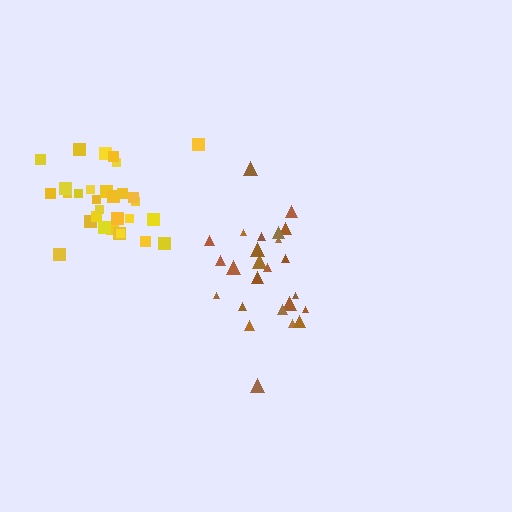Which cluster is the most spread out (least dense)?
Brown.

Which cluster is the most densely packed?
Yellow.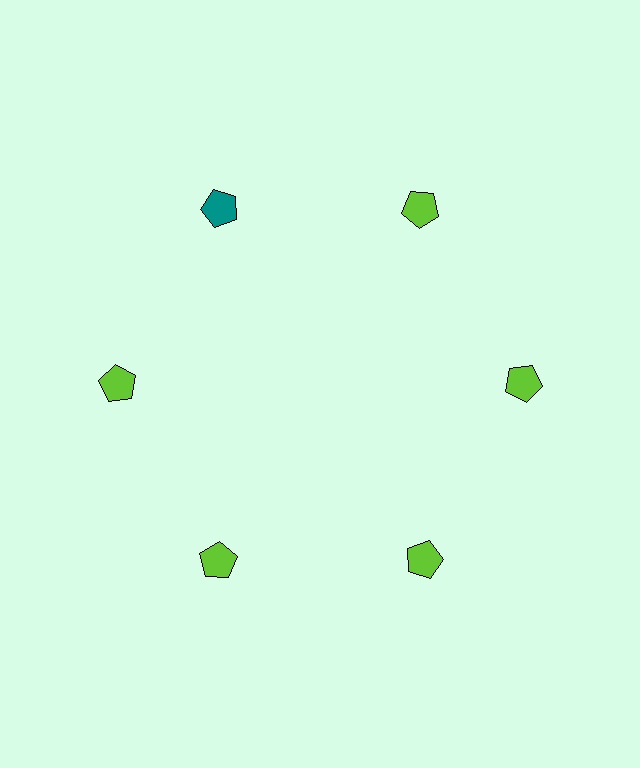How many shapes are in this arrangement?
There are 6 shapes arranged in a ring pattern.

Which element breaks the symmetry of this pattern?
The teal pentagon at roughly the 11 o'clock position breaks the symmetry. All other shapes are lime pentagons.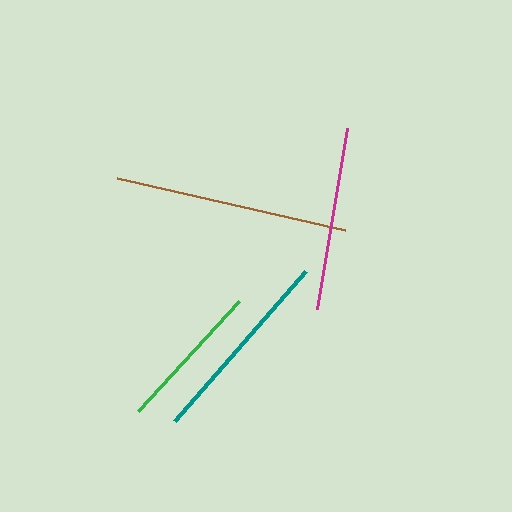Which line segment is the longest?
The brown line is the longest at approximately 234 pixels.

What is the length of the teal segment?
The teal segment is approximately 199 pixels long.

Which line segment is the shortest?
The green line is the shortest at approximately 149 pixels.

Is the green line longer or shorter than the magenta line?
The magenta line is longer than the green line.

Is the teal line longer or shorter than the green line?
The teal line is longer than the green line.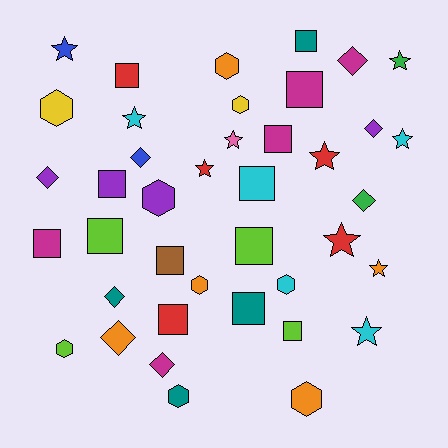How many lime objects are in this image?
There are 4 lime objects.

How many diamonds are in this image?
There are 8 diamonds.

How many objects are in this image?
There are 40 objects.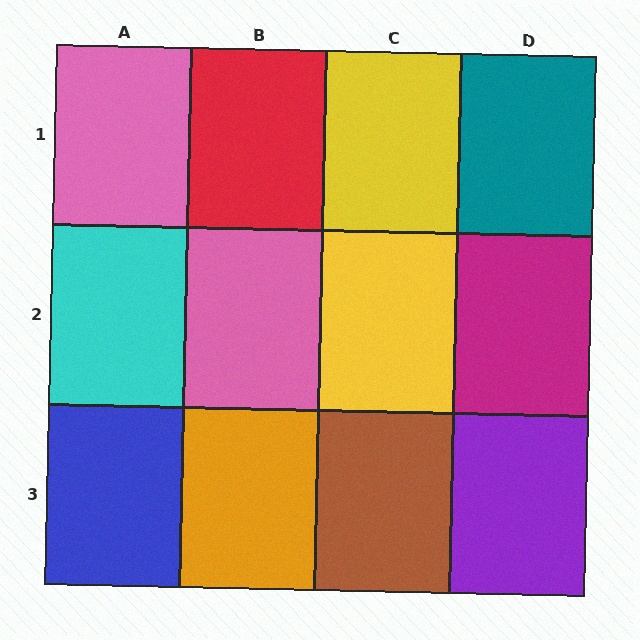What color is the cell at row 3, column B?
Orange.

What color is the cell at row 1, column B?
Red.